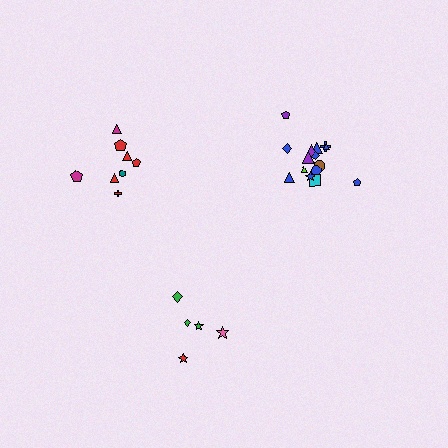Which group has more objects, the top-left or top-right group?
The top-right group.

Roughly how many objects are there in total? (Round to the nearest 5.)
Roughly 30 objects in total.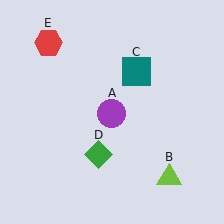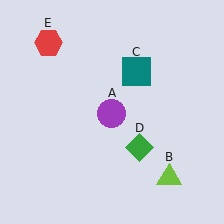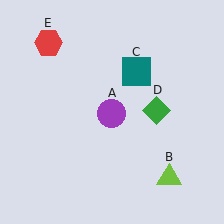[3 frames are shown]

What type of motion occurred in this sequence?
The green diamond (object D) rotated counterclockwise around the center of the scene.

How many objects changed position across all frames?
1 object changed position: green diamond (object D).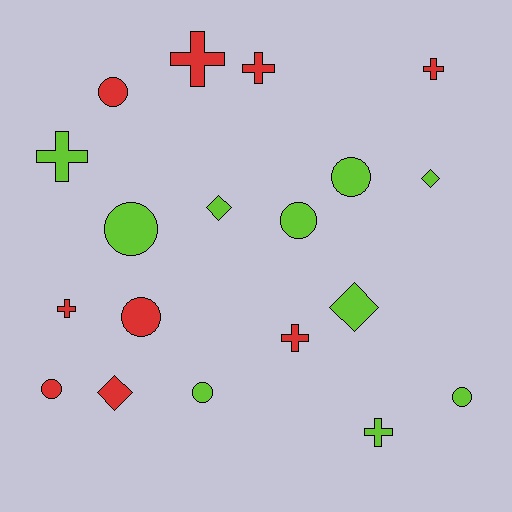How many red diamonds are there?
There is 1 red diamond.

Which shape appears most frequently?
Circle, with 8 objects.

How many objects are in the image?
There are 19 objects.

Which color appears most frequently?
Lime, with 10 objects.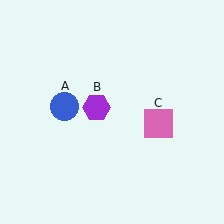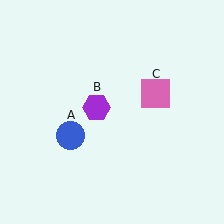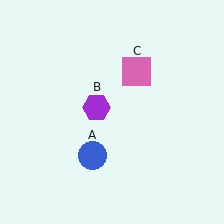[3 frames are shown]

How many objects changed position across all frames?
2 objects changed position: blue circle (object A), pink square (object C).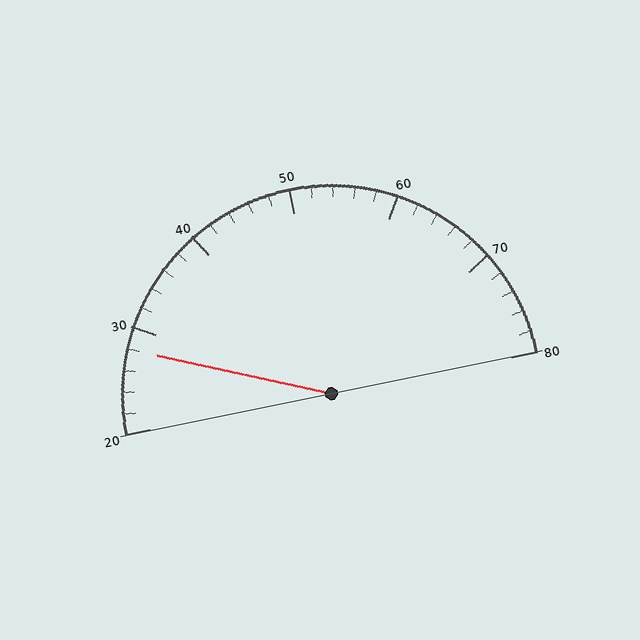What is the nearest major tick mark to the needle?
The nearest major tick mark is 30.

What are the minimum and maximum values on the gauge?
The gauge ranges from 20 to 80.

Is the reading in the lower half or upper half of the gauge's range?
The reading is in the lower half of the range (20 to 80).